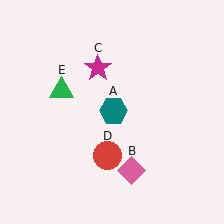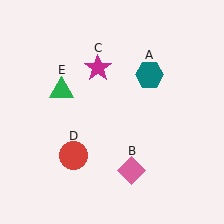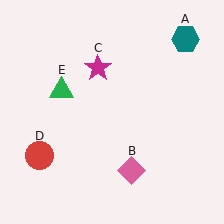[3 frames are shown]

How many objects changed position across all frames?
2 objects changed position: teal hexagon (object A), red circle (object D).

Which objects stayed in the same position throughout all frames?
Pink diamond (object B) and magenta star (object C) and green triangle (object E) remained stationary.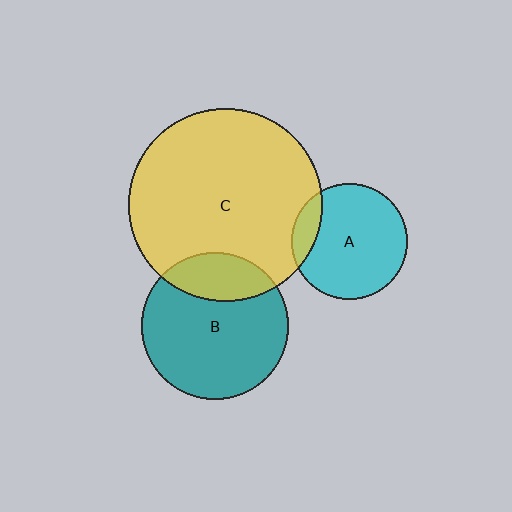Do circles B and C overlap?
Yes.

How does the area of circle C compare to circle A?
Approximately 2.8 times.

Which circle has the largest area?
Circle C (yellow).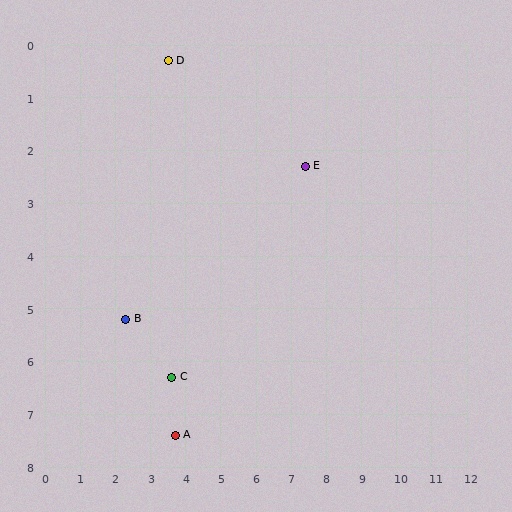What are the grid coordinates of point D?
Point D is at approximately (3.5, 0.3).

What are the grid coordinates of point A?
Point A is at approximately (3.7, 7.4).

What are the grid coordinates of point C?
Point C is at approximately (3.6, 6.3).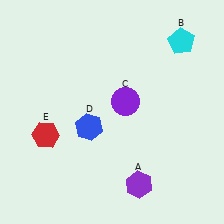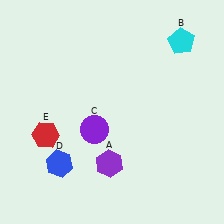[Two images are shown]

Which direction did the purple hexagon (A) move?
The purple hexagon (A) moved left.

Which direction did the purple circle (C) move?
The purple circle (C) moved left.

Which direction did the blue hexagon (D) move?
The blue hexagon (D) moved down.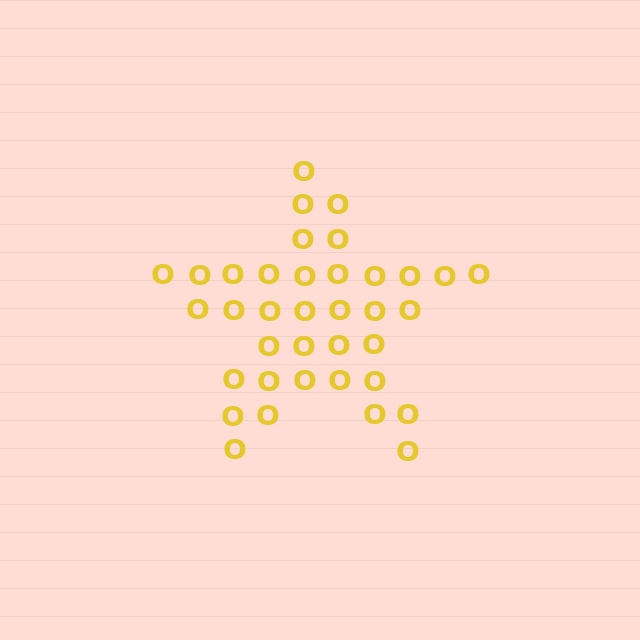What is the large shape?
The large shape is a star.